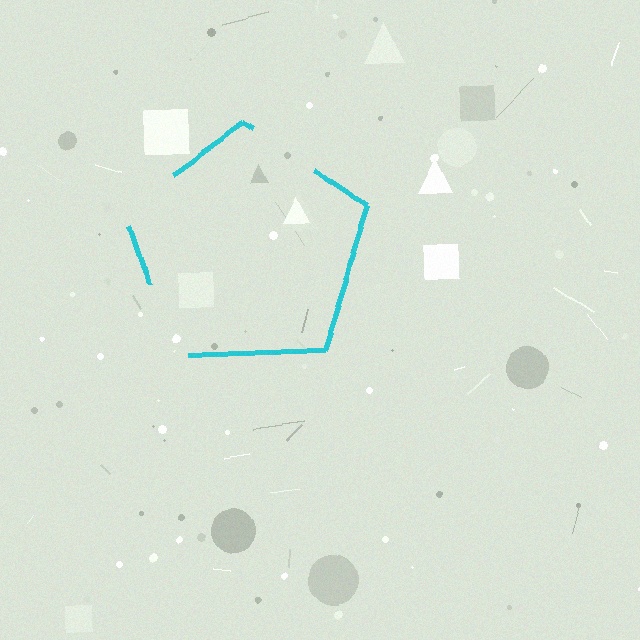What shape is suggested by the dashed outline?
The dashed outline suggests a pentagon.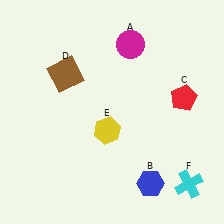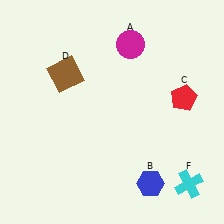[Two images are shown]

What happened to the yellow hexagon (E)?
The yellow hexagon (E) was removed in Image 2. It was in the bottom-left area of Image 1.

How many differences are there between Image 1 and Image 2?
There is 1 difference between the two images.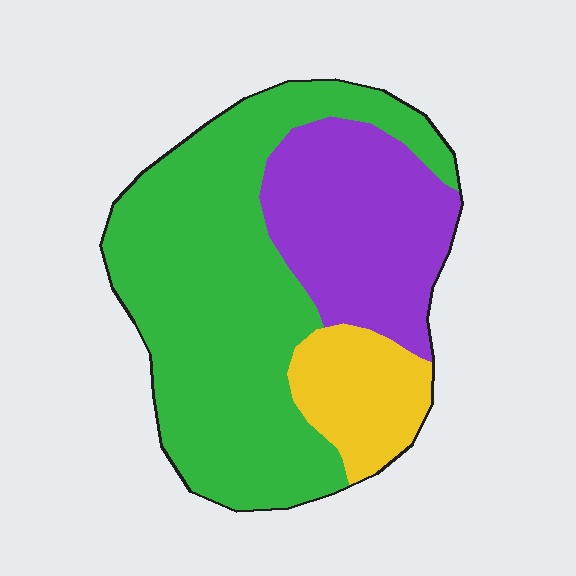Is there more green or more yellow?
Green.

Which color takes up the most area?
Green, at roughly 60%.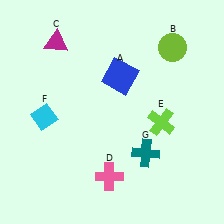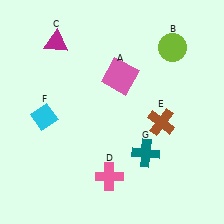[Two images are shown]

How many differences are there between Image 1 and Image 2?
There are 2 differences between the two images.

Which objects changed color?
A changed from blue to pink. E changed from lime to brown.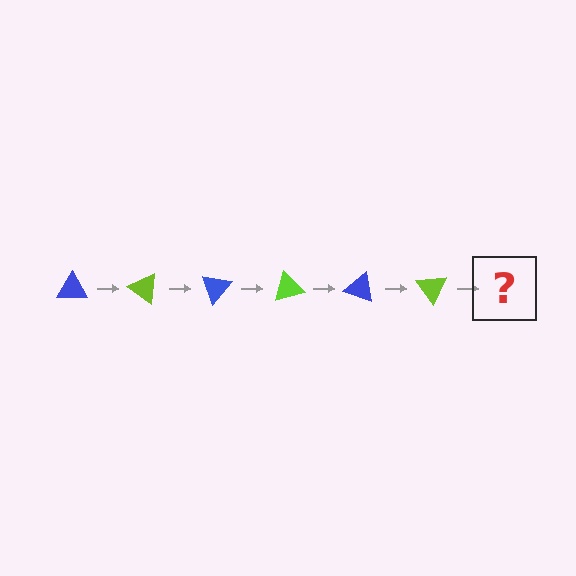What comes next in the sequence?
The next element should be a blue triangle, rotated 210 degrees from the start.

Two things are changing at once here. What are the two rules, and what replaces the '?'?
The two rules are that it rotates 35 degrees each step and the color cycles through blue and lime. The '?' should be a blue triangle, rotated 210 degrees from the start.